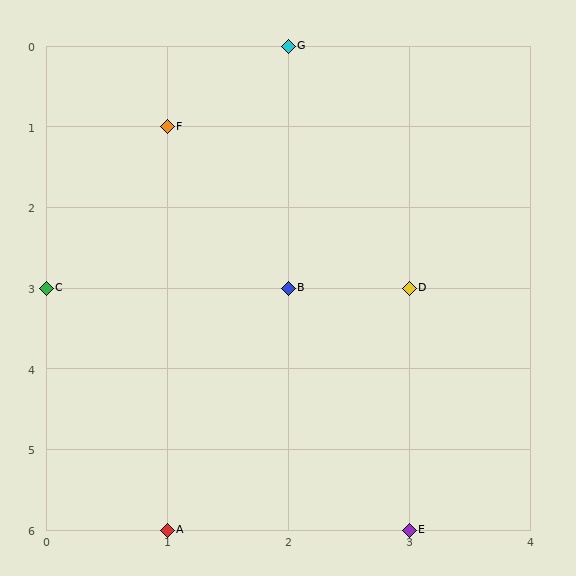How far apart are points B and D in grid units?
Points B and D are 1 column apart.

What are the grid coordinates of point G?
Point G is at grid coordinates (2, 0).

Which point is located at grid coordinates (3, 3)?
Point D is at (3, 3).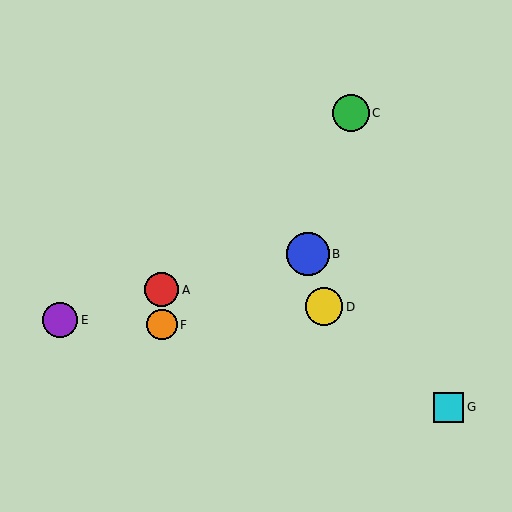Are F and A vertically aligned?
Yes, both are at x≈162.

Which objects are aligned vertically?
Objects A, F are aligned vertically.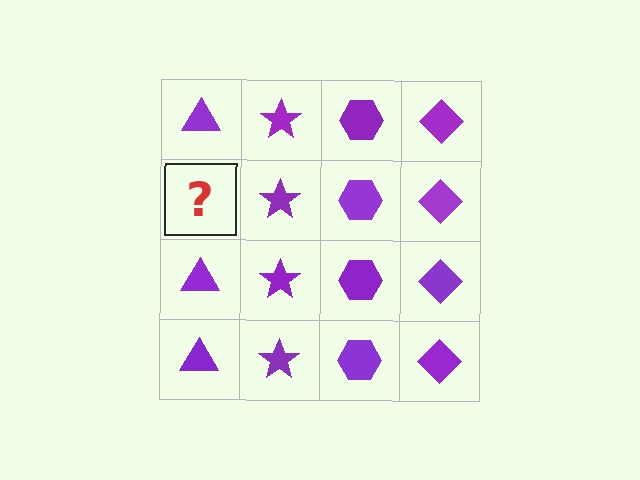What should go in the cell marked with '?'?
The missing cell should contain a purple triangle.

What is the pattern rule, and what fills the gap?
The rule is that each column has a consistent shape. The gap should be filled with a purple triangle.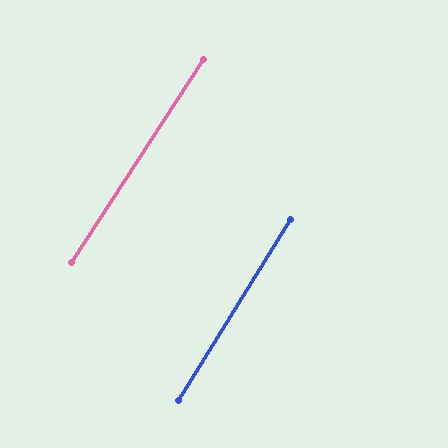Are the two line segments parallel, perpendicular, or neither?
Parallel — their directions differ by only 1.1°.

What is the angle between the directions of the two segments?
Approximately 1 degree.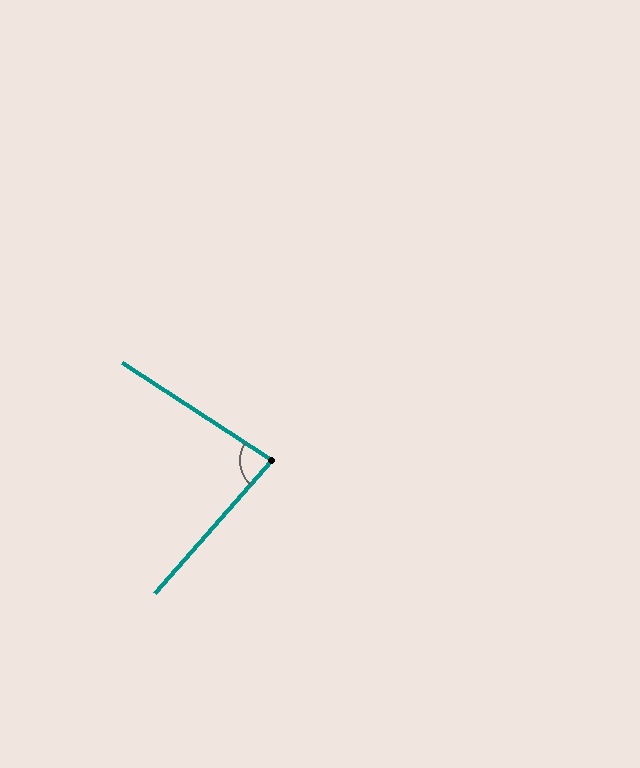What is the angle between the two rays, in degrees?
Approximately 82 degrees.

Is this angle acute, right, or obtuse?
It is acute.